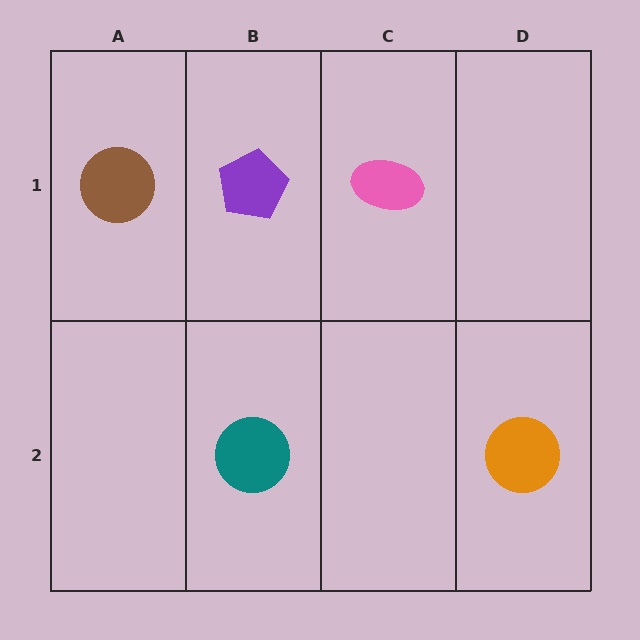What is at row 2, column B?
A teal circle.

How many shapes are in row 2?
2 shapes.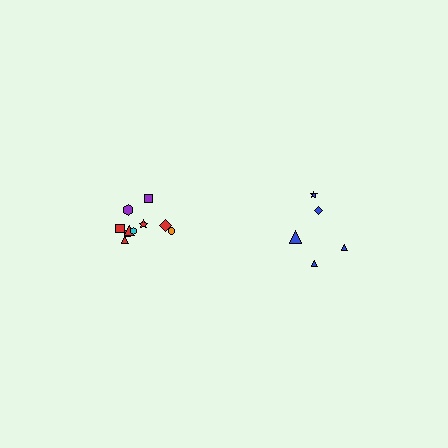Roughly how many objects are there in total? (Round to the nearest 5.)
Roughly 15 objects in total.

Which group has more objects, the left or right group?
The left group.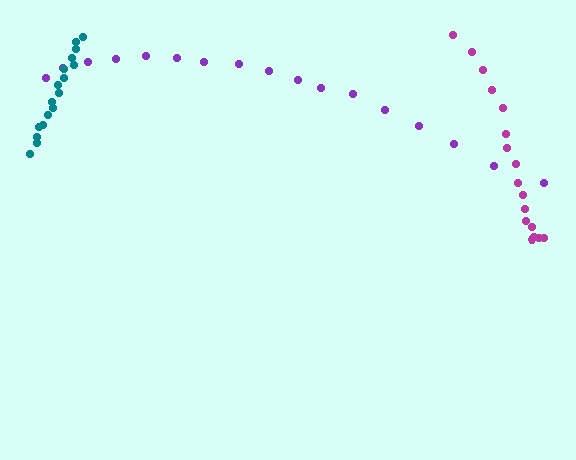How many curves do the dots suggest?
There are 3 distinct paths.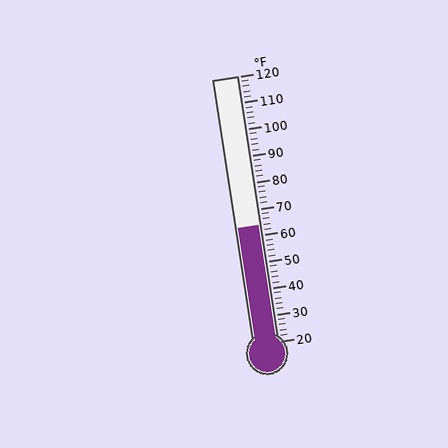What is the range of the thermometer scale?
The thermometer scale ranges from 20°F to 120°F.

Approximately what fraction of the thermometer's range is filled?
The thermometer is filled to approximately 45% of its range.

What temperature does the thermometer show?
The thermometer shows approximately 64°F.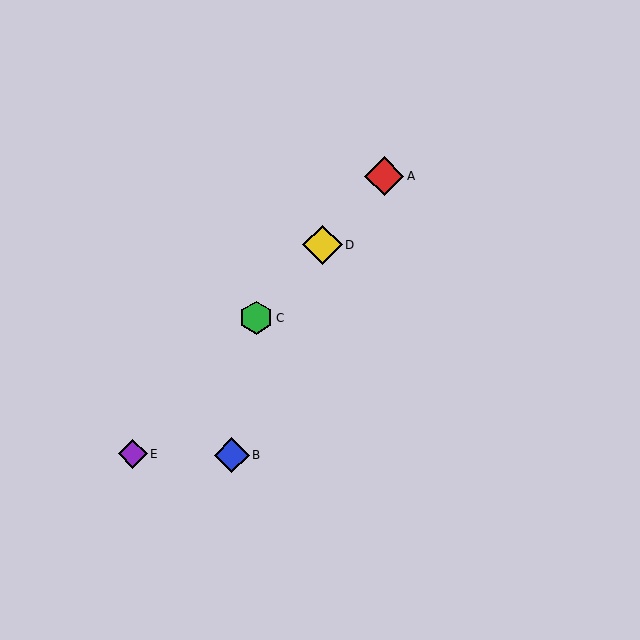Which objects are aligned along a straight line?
Objects A, C, D, E are aligned along a straight line.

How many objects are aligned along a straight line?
4 objects (A, C, D, E) are aligned along a straight line.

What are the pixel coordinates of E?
Object E is at (133, 454).